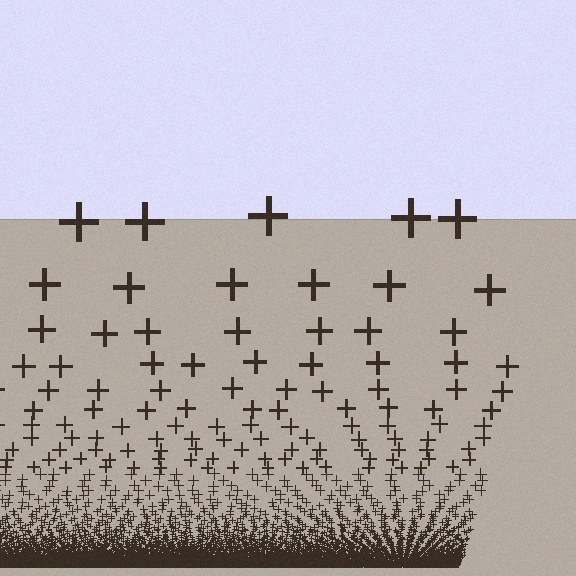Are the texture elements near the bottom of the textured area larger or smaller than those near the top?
Smaller. The gradient is inverted — elements near the bottom are smaller and denser.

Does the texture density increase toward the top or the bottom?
Density increases toward the bottom.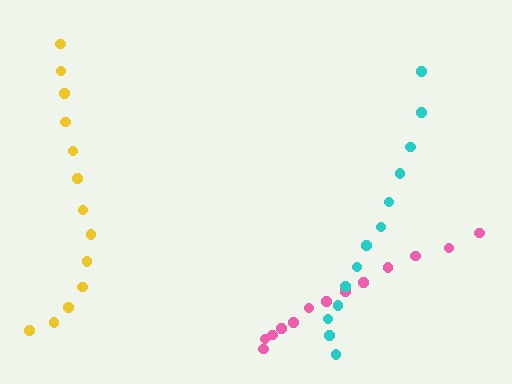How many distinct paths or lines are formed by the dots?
There are 3 distinct paths.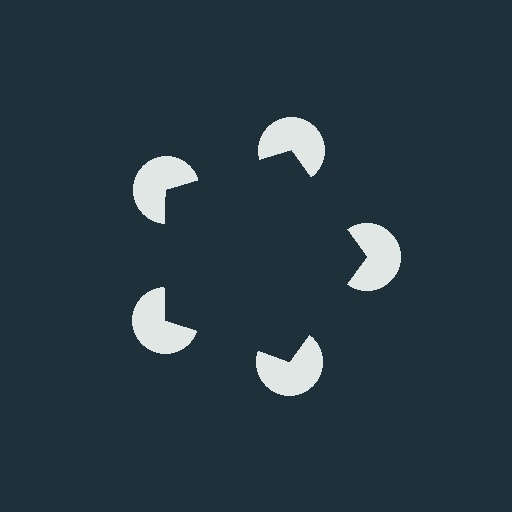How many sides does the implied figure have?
5 sides.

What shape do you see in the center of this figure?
An illusory pentagon — its edges are inferred from the aligned wedge cuts in the pac-man discs, not physically drawn.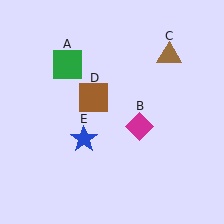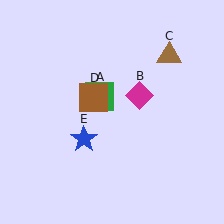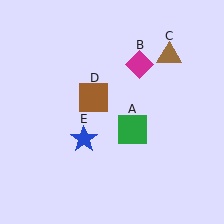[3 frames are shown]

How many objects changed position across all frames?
2 objects changed position: green square (object A), magenta diamond (object B).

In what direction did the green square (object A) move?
The green square (object A) moved down and to the right.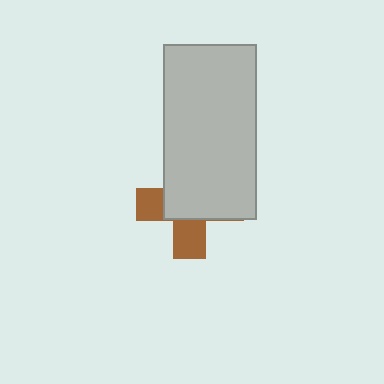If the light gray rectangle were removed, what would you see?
You would see the complete brown cross.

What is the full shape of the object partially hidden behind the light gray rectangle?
The partially hidden object is a brown cross.